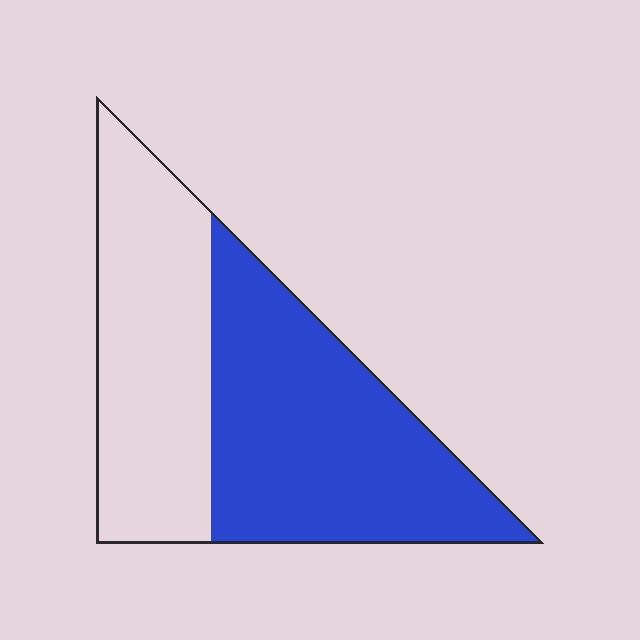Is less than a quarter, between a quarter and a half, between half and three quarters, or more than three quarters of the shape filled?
Between half and three quarters.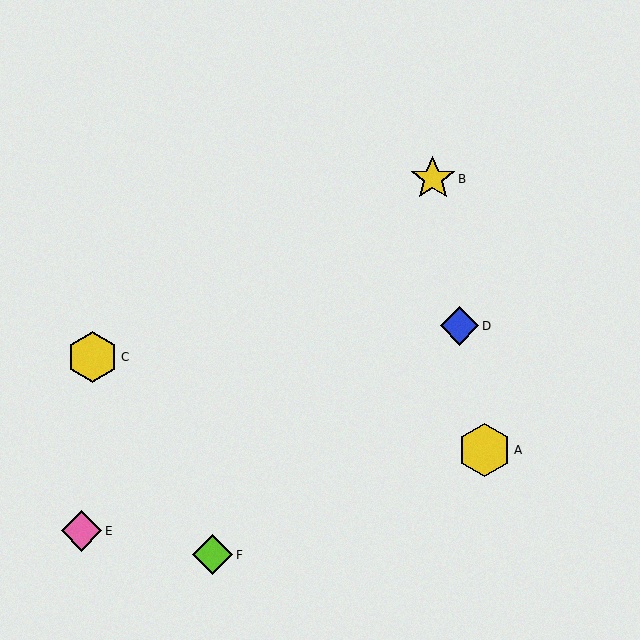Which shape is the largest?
The yellow hexagon (labeled A) is the largest.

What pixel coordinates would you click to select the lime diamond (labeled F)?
Click at (213, 555) to select the lime diamond F.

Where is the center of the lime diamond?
The center of the lime diamond is at (213, 555).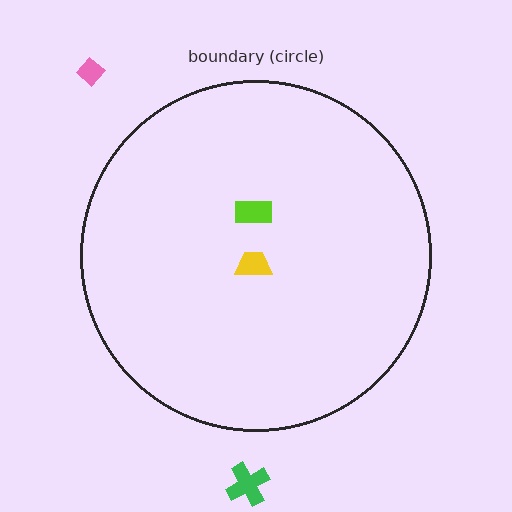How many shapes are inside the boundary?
2 inside, 2 outside.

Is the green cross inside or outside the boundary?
Outside.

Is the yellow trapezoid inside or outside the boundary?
Inside.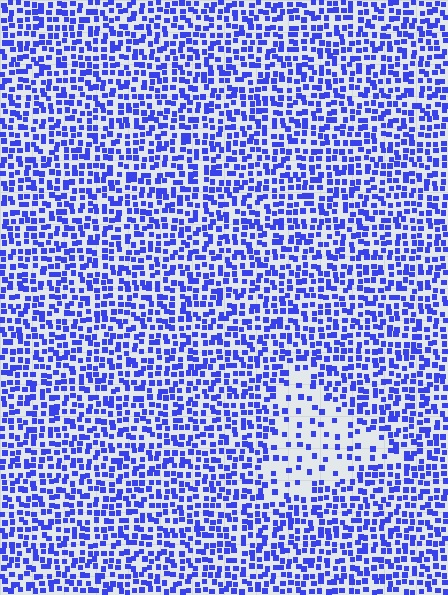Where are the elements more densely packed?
The elements are more densely packed outside the triangle boundary.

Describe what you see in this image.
The image contains small blue elements arranged at two different densities. A triangle-shaped region is visible where the elements are less densely packed than the surrounding area.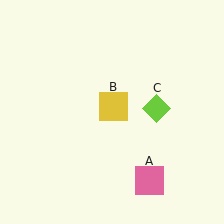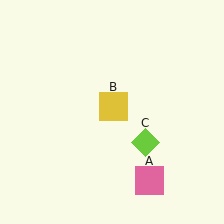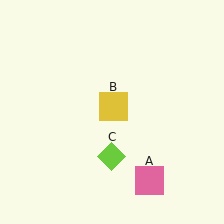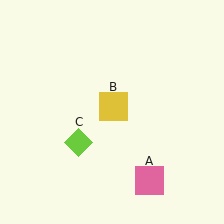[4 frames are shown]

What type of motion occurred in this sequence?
The lime diamond (object C) rotated clockwise around the center of the scene.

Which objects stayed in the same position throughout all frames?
Pink square (object A) and yellow square (object B) remained stationary.